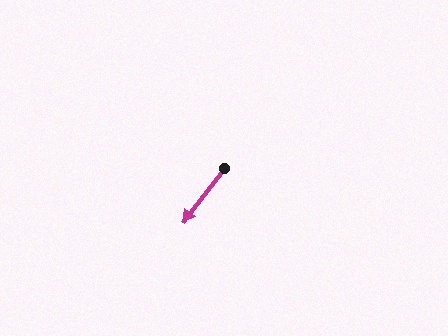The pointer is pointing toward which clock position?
Roughly 7 o'clock.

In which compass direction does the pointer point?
Southwest.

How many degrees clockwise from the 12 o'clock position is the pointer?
Approximately 217 degrees.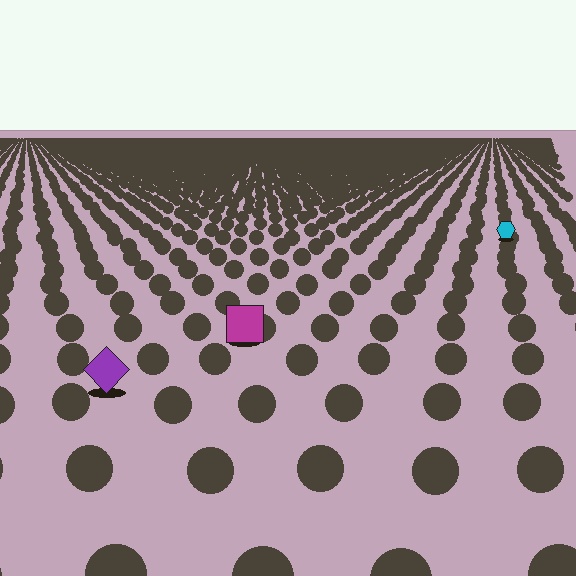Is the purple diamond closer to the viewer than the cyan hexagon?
Yes. The purple diamond is closer — you can tell from the texture gradient: the ground texture is coarser near it.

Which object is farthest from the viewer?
The cyan hexagon is farthest from the viewer. It appears smaller and the ground texture around it is denser.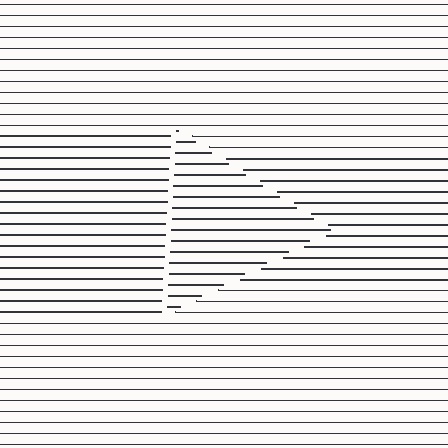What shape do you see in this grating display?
An illusory triangle. The interior of the shape contains the same grating, shifted by half a period — the contour is defined by the phase discontinuity where line-ends from the inner and outer gratings abut.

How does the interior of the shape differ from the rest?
The interior of the shape contains the same grating, shifted by half a period — the contour is defined by the phase discontinuity where line-ends from the inner and outer gratings abut.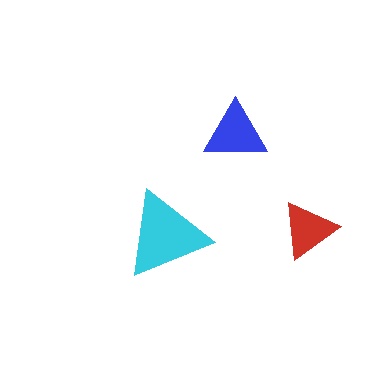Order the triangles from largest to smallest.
the cyan one, the blue one, the red one.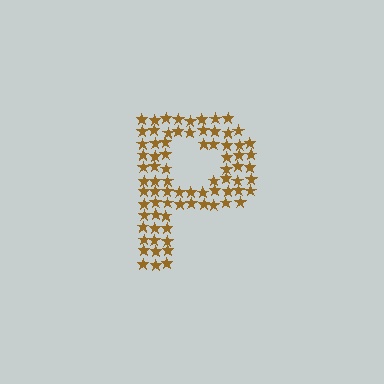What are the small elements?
The small elements are stars.